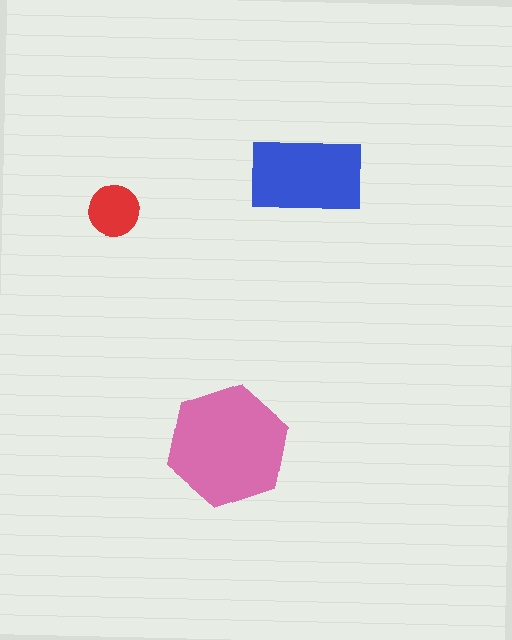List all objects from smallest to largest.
The red circle, the blue rectangle, the pink hexagon.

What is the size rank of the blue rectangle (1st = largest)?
2nd.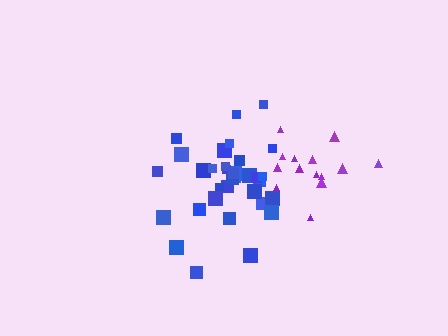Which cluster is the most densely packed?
Blue.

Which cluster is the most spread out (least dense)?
Purple.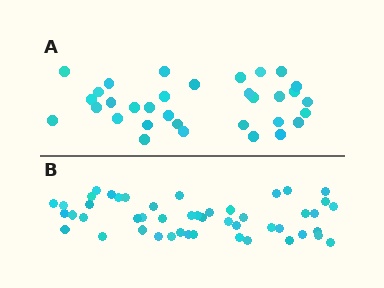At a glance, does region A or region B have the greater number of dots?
Region B (the bottom region) has more dots.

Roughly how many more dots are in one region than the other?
Region B has approximately 15 more dots than region A.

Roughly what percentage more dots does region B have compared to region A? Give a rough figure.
About 45% more.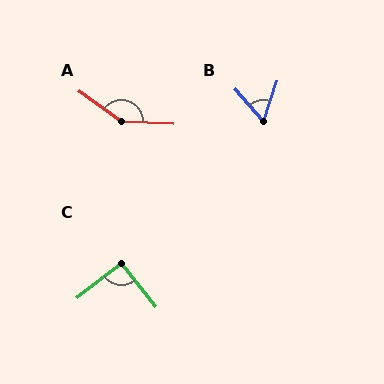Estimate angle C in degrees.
Approximately 91 degrees.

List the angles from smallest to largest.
B (59°), C (91°), A (147°).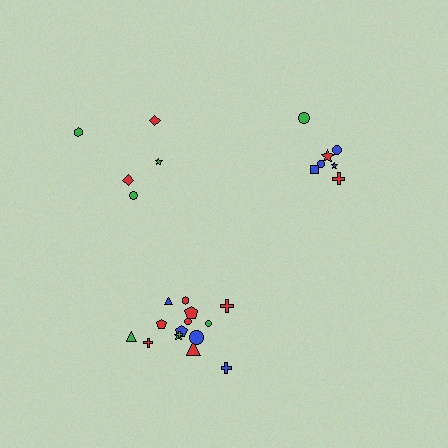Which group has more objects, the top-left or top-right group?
The top-right group.